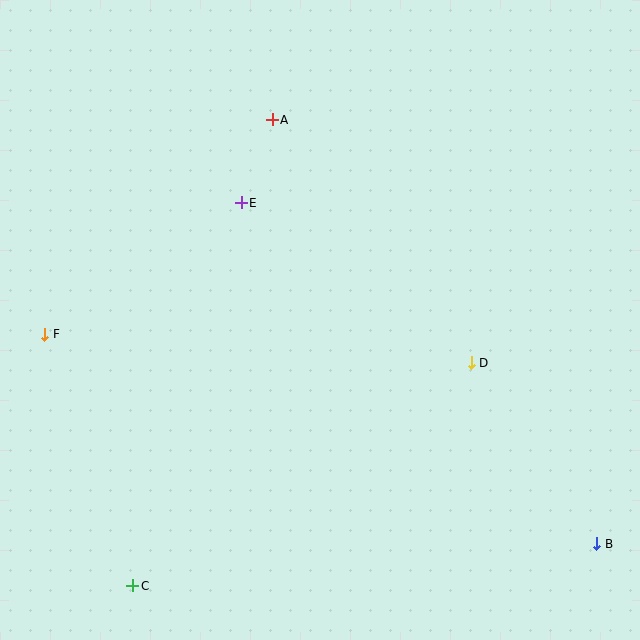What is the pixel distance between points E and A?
The distance between E and A is 89 pixels.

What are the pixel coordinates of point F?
Point F is at (45, 334).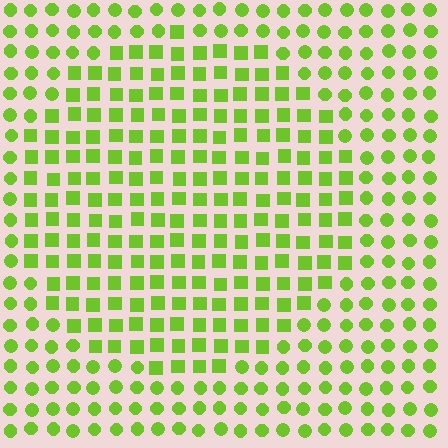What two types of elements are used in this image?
The image uses squares inside the circle region and circles outside it.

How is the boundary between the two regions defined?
The boundary is defined by a change in element shape: squares inside vs. circles outside. All elements share the same color and spacing.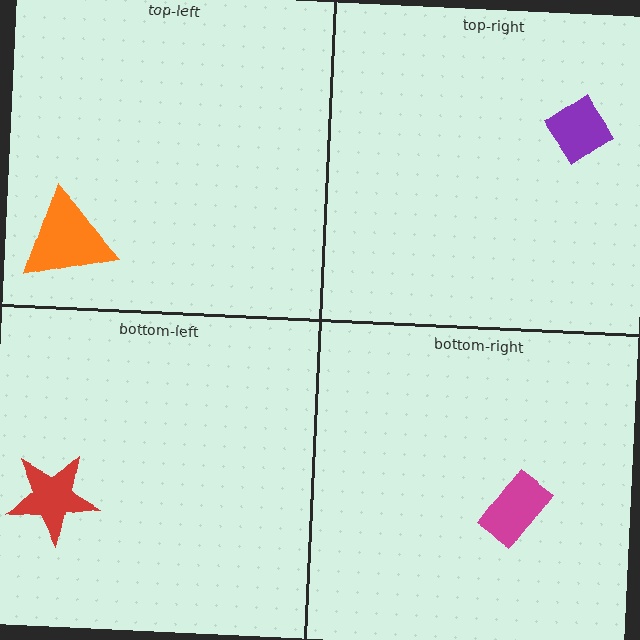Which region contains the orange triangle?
The top-left region.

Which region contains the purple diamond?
The top-right region.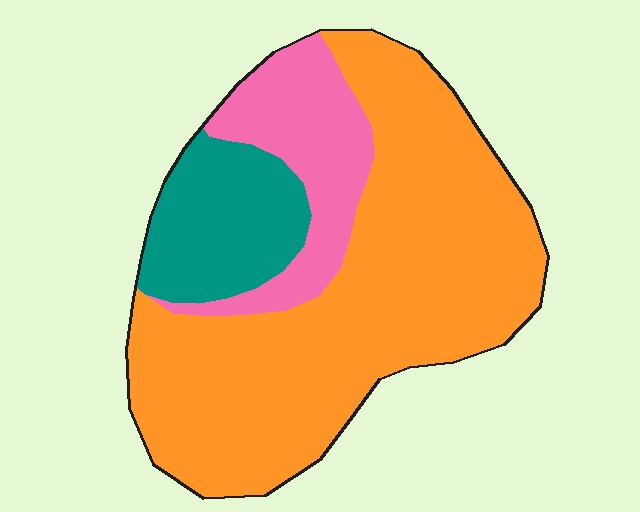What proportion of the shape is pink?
Pink takes up about one sixth (1/6) of the shape.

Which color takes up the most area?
Orange, at roughly 65%.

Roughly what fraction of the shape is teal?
Teal covers 16% of the shape.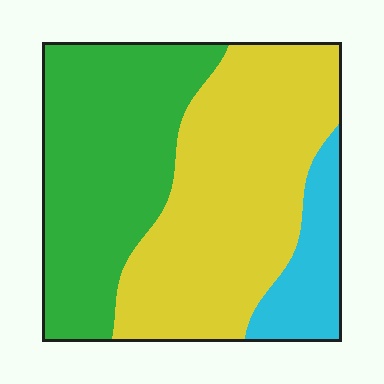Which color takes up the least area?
Cyan, at roughly 10%.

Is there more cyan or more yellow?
Yellow.